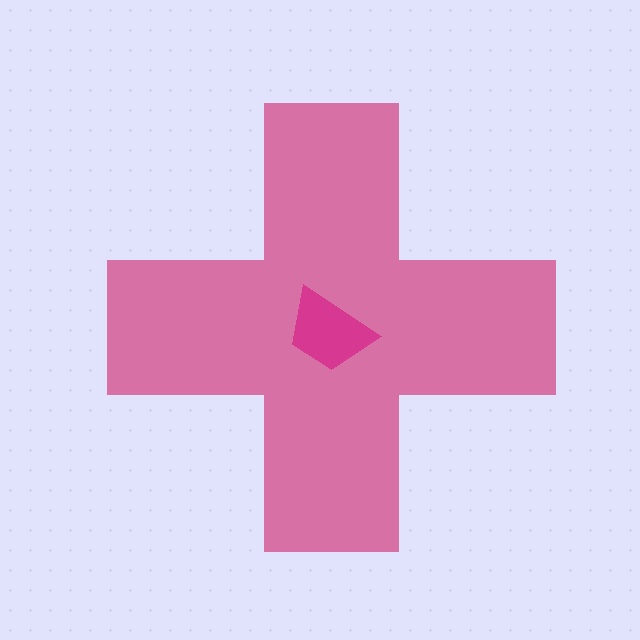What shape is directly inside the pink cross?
The magenta trapezoid.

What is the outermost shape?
The pink cross.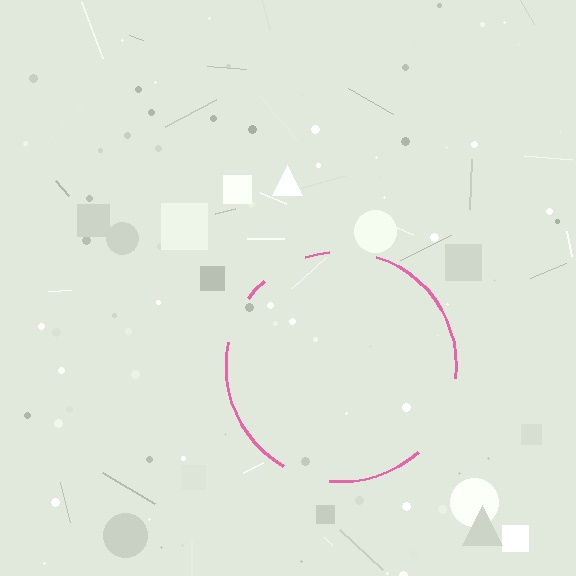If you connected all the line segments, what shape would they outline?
They would outline a circle.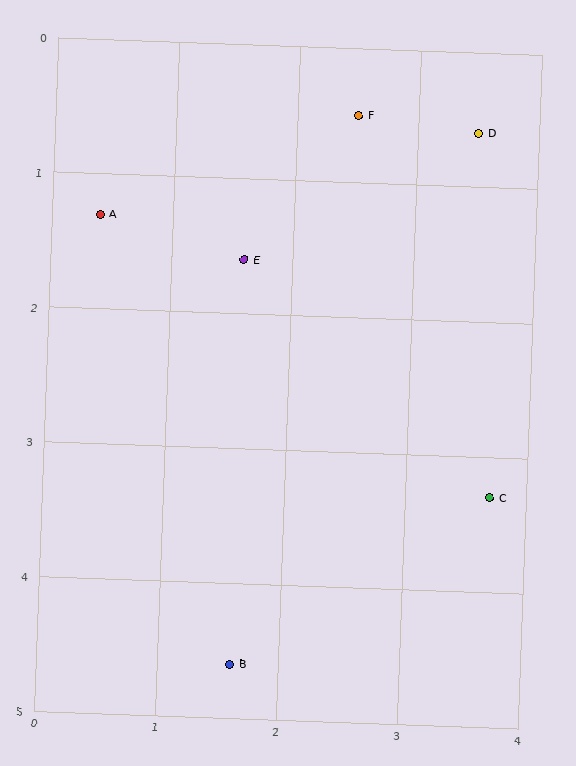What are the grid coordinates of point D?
Point D is at approximately (3.5, 0.6).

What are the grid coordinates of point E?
Point E is at approximately (1.6, 1.6).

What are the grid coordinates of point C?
Point C is at approximately (3.7, 3.3).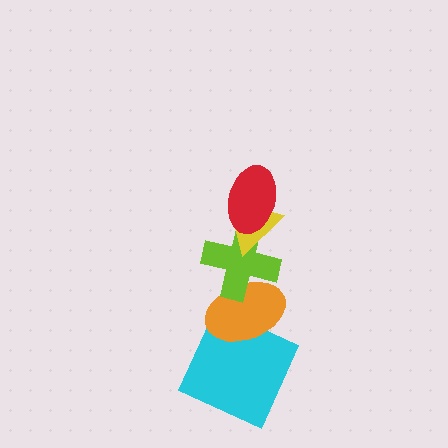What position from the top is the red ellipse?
The red ellipse is 1st from the top.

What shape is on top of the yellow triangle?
The red ellipse is on top of the yellow triangle.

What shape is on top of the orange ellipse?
The lime cross is on top of the orange ellipse.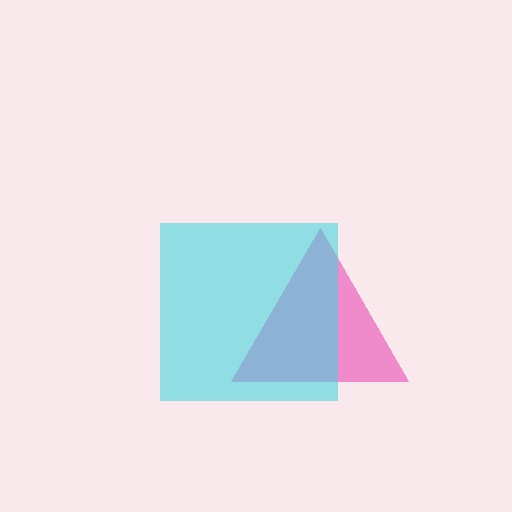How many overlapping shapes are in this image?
There are 2 overlapping shapes in the image.